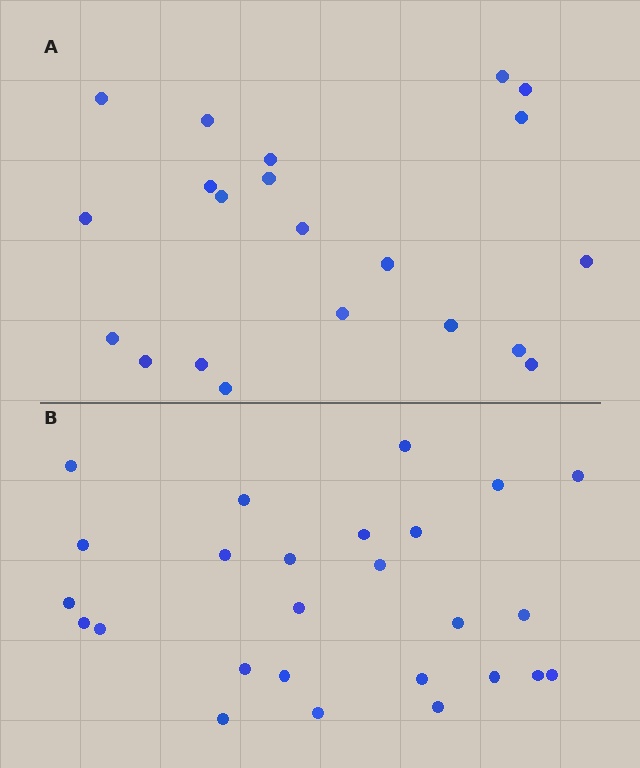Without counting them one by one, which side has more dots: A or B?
Region B (the bottom region) has more dots.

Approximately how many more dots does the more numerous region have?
Region B has about 5 more dots than region A.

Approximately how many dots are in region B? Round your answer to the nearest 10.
About 30 dots. (The exact count is 26, which rounds to 30.)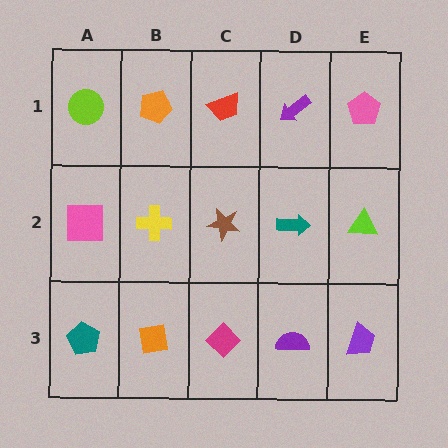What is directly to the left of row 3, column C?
An orange square.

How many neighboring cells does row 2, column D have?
4.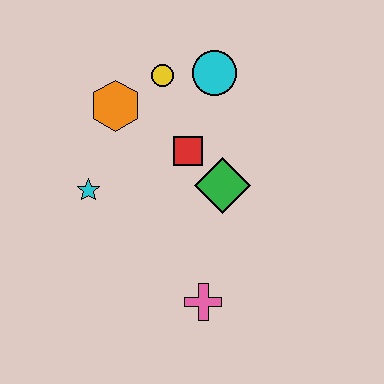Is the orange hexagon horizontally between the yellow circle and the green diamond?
No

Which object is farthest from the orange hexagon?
The pink cross is farthest from the orange hexagon.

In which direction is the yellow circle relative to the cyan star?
The yellow circle is above the cyan star.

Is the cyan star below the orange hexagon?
Yes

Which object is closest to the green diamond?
The red square is closest to the green diamond.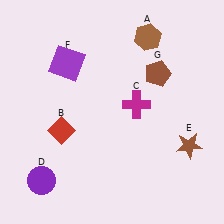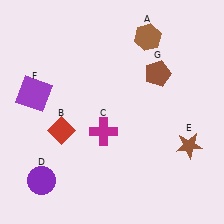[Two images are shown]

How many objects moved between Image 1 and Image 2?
2 objects moved between the two images.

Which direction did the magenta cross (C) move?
The magenta cross (C) moved left.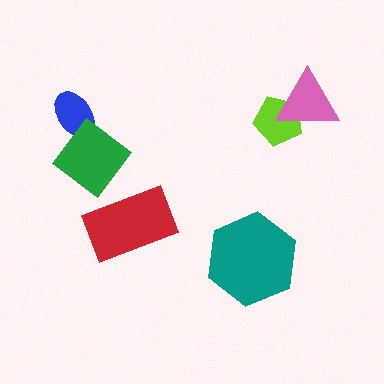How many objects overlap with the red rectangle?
0 objects overlap with the red rectangle.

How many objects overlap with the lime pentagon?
1 object overlaps with the lime pentagon.